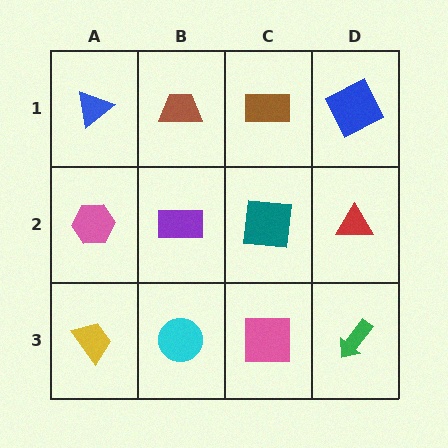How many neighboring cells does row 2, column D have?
3.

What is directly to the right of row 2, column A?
A purple rectangle.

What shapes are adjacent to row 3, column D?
A red triangle (row 2, column D), a pink square (row 3, column C).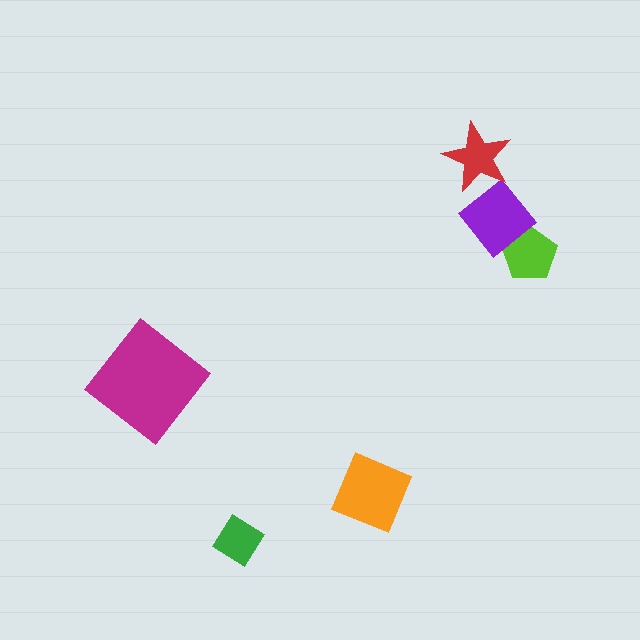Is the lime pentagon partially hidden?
Yes, it is partially covered by another shape.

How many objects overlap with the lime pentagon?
1 object overlaps with the lime pentagon.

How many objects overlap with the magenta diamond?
0 objects overlap with the magenta diamond.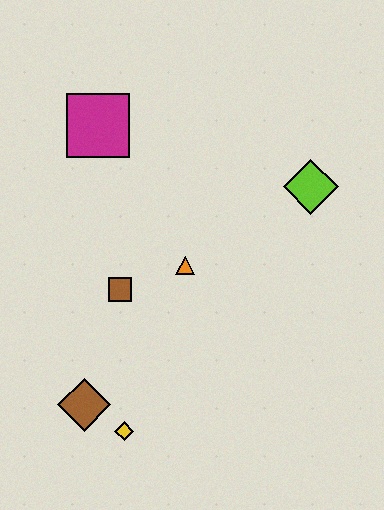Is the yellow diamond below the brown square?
Yes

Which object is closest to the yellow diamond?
The brown diamond is closest to the yellow diamond.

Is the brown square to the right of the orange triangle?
No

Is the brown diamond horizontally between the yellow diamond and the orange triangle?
No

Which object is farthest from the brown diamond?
The lime diamond is farthest from the brown diamond.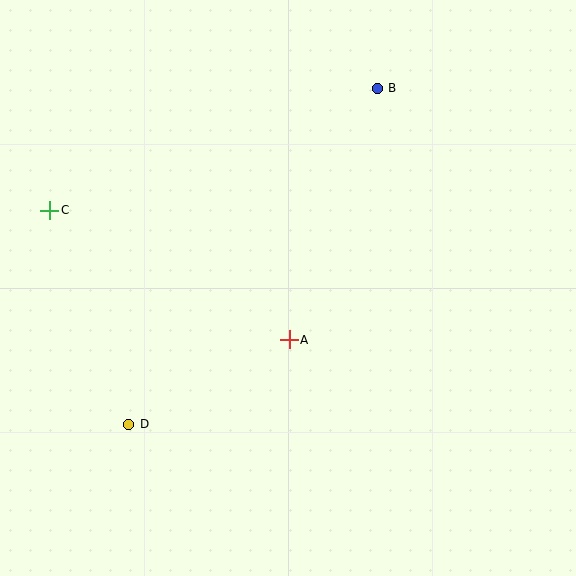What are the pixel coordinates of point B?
Point B is at (377, 88).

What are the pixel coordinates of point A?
Point A is at (289, 340).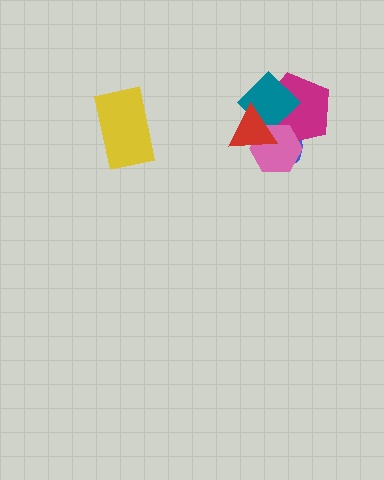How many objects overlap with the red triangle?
4 objects overlap with the red triangle.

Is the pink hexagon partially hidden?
Yes, it is partially covered by another shape.